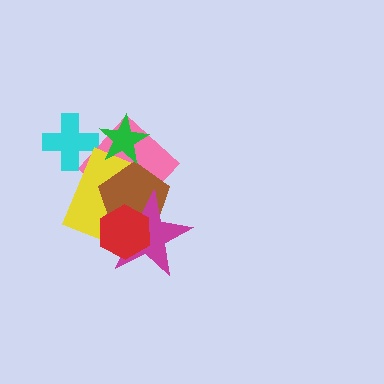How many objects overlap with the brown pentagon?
4 objects overlap with the brown pentagon.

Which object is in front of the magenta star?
The red hexagon is in front of the magenta star.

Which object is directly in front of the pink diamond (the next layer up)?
The yellow rectangle is directly in front of the pink diamond.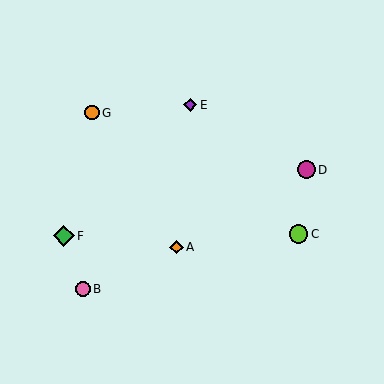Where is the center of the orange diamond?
The center of the orange diamond is at (176, 247).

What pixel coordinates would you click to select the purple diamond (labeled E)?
Click at (190, 105) to select the purple diamond E.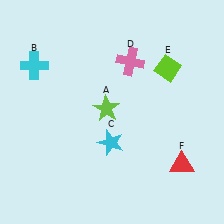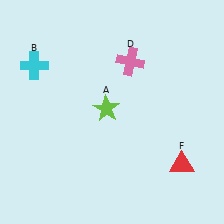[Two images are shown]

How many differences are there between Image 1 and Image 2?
There are 2 differences between the two images.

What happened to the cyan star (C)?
The cyan star (C) was removed in Image 2. It was in the bottom-left area of Image 1.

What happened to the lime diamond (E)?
The lime diamond (E) was removed in Image 2. It was in the top-right area of Image 1.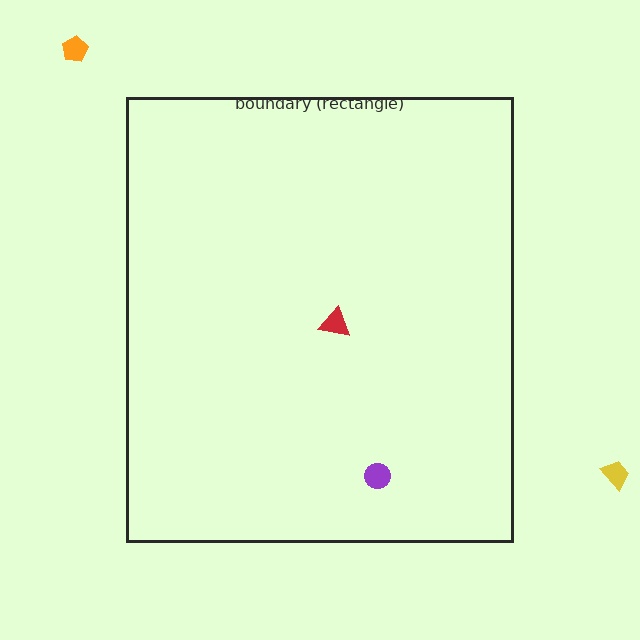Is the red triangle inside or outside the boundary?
Inside.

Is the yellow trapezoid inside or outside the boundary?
Outside.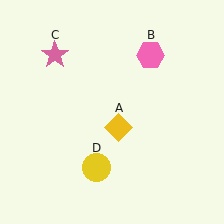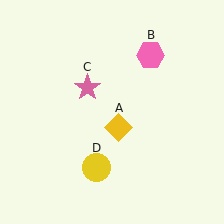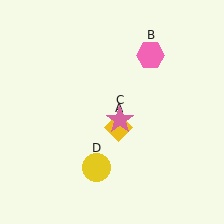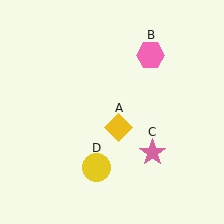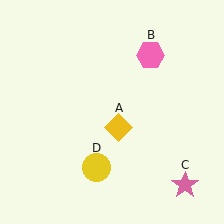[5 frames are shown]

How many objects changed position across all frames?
1 object changed position: pink star (object C).